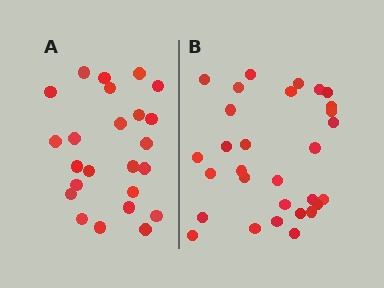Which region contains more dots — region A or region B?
Region B (the right region) has more dots.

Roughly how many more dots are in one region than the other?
Region B has about 6 more dots than region A.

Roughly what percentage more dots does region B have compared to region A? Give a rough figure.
About 25% more.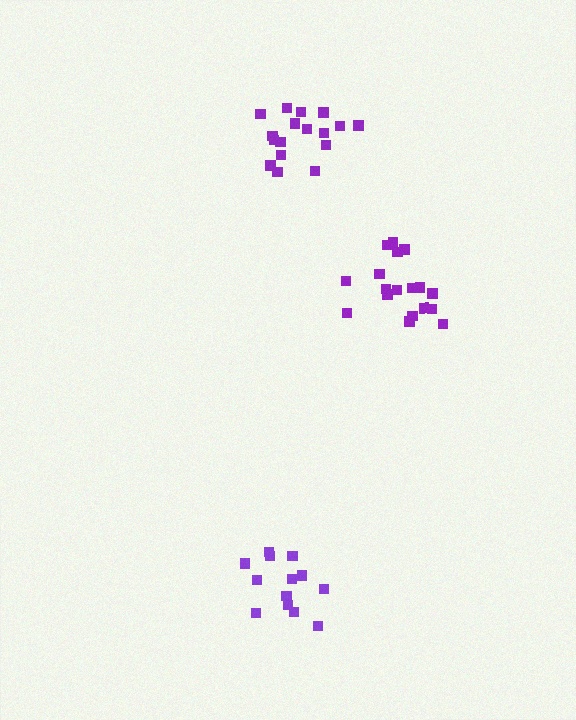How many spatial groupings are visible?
There are 3 spatial groupings.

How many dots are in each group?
Group 1: 13 dots, Group 2: 18 dots, Group 3: 17 dots (48 total).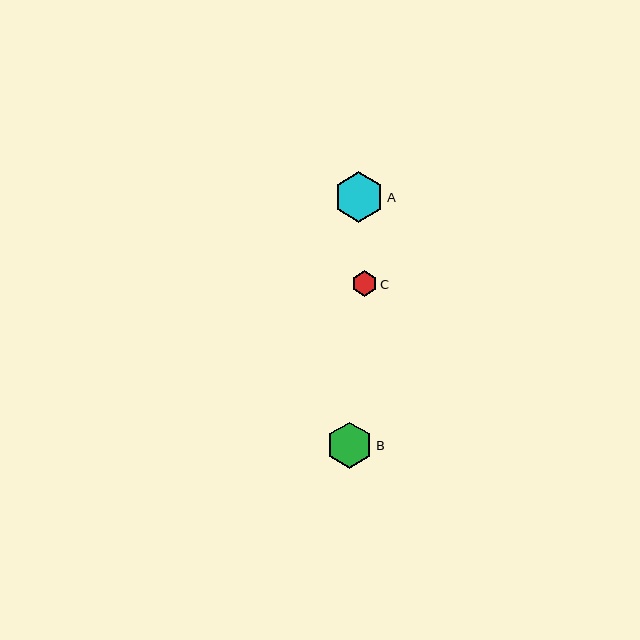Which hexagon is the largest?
Hexagon A is the largest with a size of approximately 51 pixels.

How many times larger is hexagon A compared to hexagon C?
Hexagon A is approximately 2.0 times the size of hexagon C.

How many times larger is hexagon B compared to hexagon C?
Hexagon B is approximately 1.8 times the size of hexagon C.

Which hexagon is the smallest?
Hexagon C is the smallest with a size of approximately 25 pixels.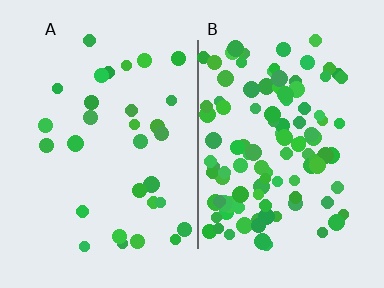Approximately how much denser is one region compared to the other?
Approximately 3.6× — region B over region A.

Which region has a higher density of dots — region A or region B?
B (the right).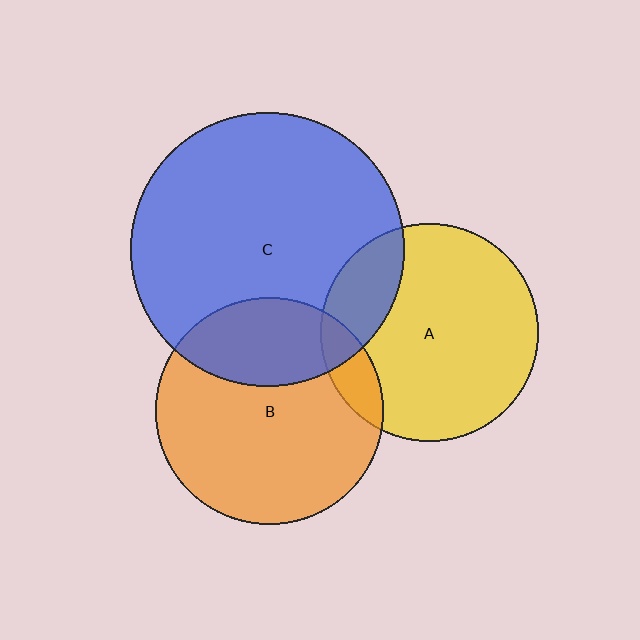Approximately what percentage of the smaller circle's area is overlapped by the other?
Approximately 10%.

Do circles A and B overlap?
Yes.